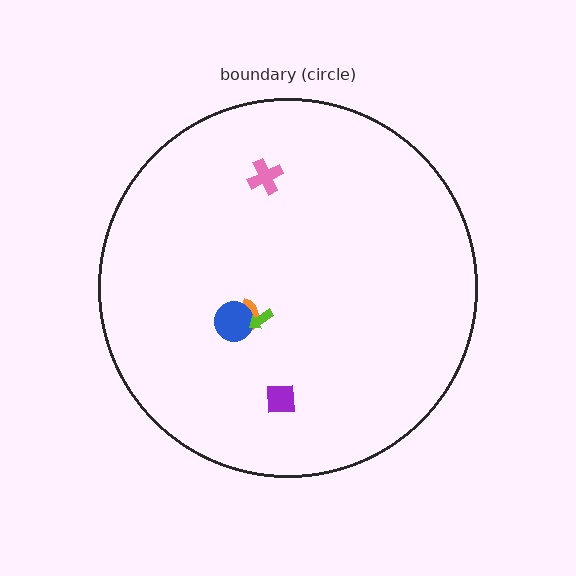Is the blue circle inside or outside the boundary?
Inside.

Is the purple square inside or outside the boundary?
Inside.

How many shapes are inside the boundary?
5 inside, 0 outside.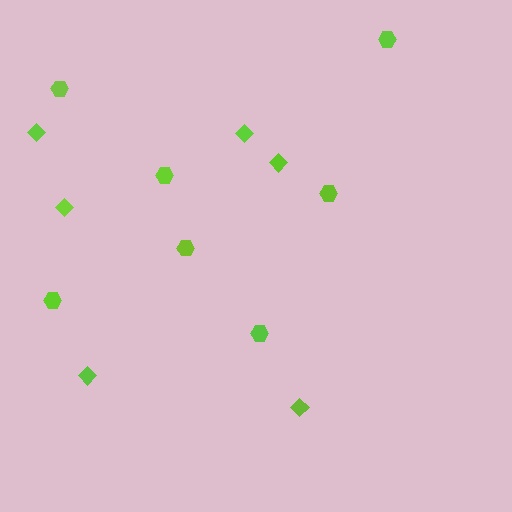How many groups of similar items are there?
There are 2 groups: one group of hexagons (7) and one group of diamonds (6).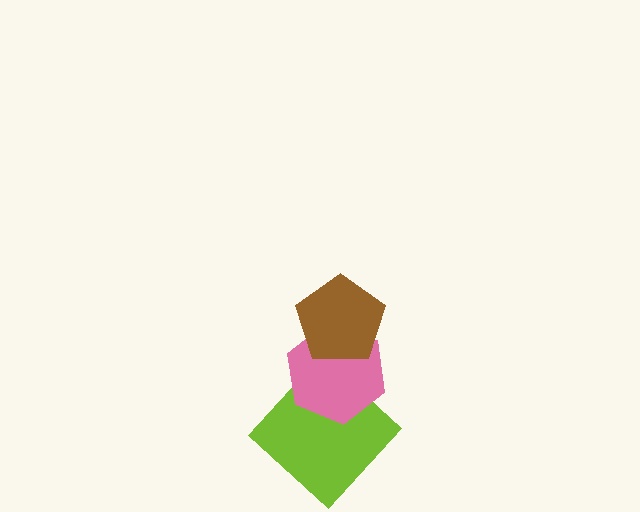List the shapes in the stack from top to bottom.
From top to bottom: the brown pentagon, the pink hexagon, the lime diamond.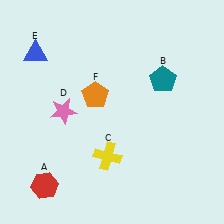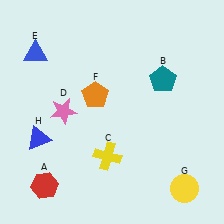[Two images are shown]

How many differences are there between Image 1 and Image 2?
There are 2 differences between the two images.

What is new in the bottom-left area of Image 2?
A blue triangle (H) was added in the bottom-left area of Image 2.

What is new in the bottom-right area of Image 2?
A yellow circle (G) was added in the bottom-right area of Image 2.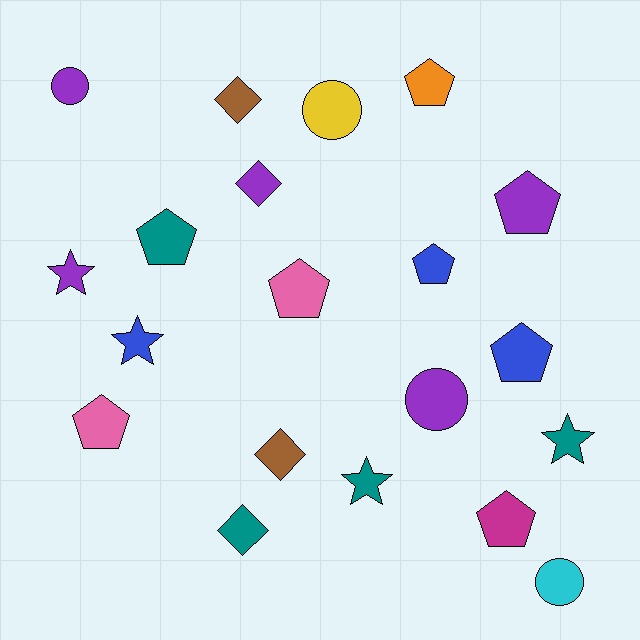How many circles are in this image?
There are 4 circles.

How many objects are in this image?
There are 20 objects.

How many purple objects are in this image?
There are 5 purple objects.